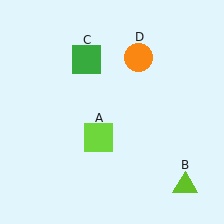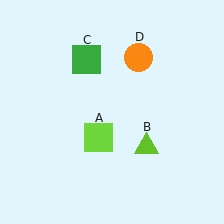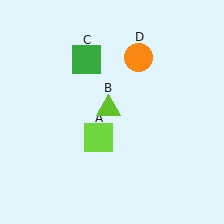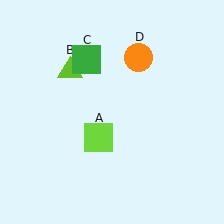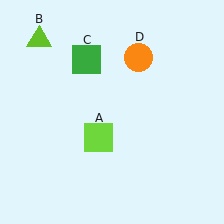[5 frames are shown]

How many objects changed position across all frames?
1 object changed position: lime triangle (object B).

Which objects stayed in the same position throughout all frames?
Lime square (object A) and green square (object C) and orange circle (object D) remained stationary.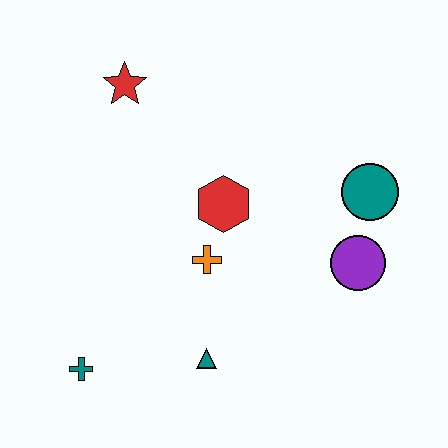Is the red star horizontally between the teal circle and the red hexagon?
No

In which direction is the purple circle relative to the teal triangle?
The purple circle is to the right of the teal triangle.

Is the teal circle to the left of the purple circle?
No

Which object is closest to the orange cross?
The red hexagon is closest to the orange cross.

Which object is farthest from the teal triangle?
The red star is farthest from the teal triangle.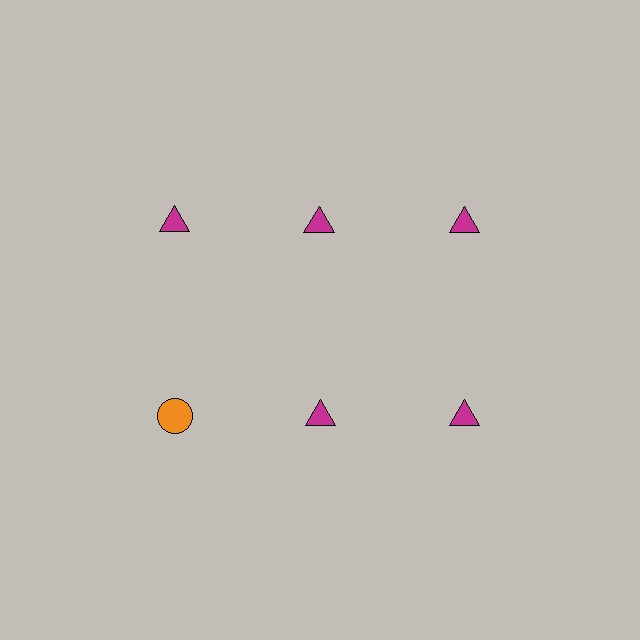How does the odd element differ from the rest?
It differs in both color (orange instead of magenta) and shape (circle instead of triangle).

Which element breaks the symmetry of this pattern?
The orange circle in the second row, leftmost column breaks the symmetry. All other shapes are magenta triangles.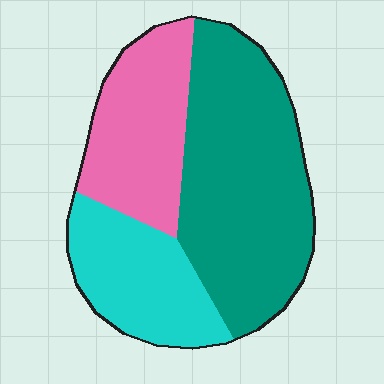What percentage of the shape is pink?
Pink takes up about one quarter (1/4) of the shape.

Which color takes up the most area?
Teal, at roughly 50%.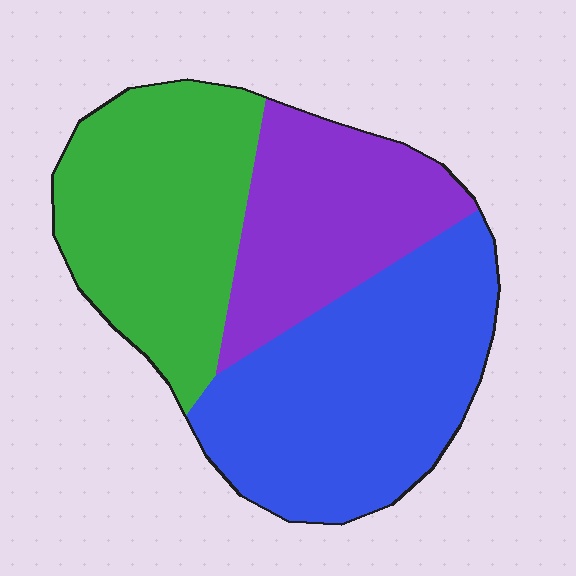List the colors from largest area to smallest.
From largest to smallest: blue, green, purple.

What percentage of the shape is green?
Green covers roughly 35% of the shape.